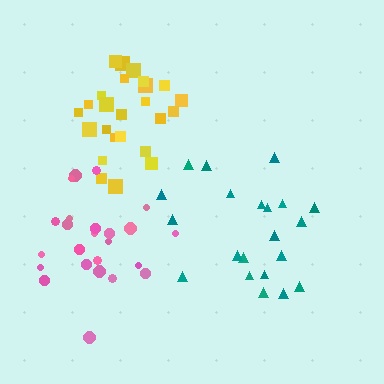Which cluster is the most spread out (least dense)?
Teal.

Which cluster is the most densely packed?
Yellow.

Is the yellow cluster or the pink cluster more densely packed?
Yellow.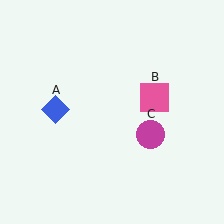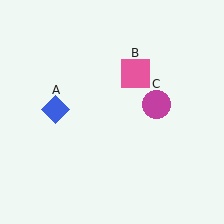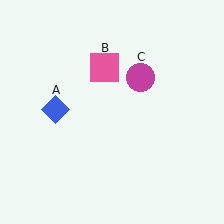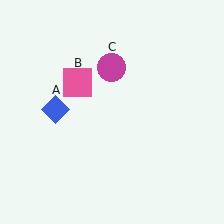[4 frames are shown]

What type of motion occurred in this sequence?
The pink square (object B), magenta circle (object C) rotated counterclockwise around the center of the scene.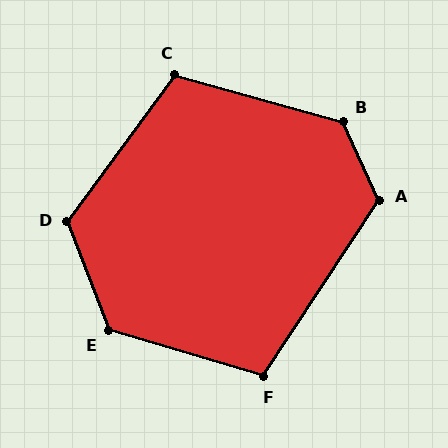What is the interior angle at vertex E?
Approximately 127 degrees (obtuse).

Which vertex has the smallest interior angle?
F, at approximately 107 degrees.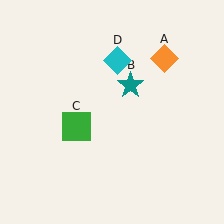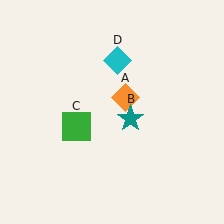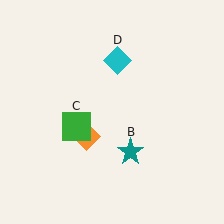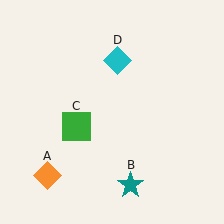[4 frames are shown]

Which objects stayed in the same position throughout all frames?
Green square (object C) and cyan diamond (object D) remained stationary.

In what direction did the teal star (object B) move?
The teal star (object B) moved down.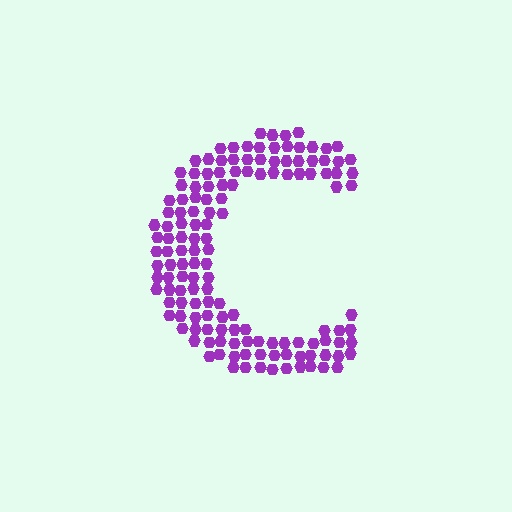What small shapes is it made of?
It is made of small hexagons.